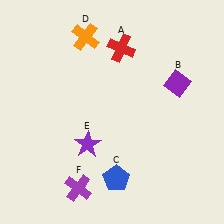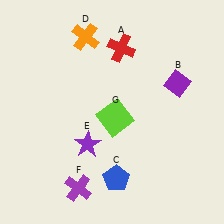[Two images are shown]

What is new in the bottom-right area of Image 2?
A lime square (G) was added in the bottom-right area of Image 2.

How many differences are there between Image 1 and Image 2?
There is 1 difference between the two images.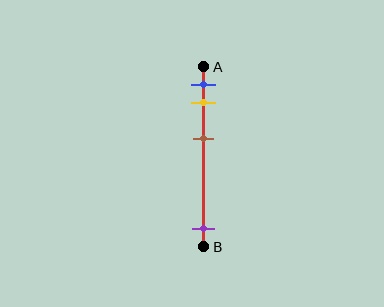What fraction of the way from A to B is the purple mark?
The purple mark is approximately 90% (0.9) of the way from A to B.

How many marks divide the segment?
There are 4 marks dividing the segment.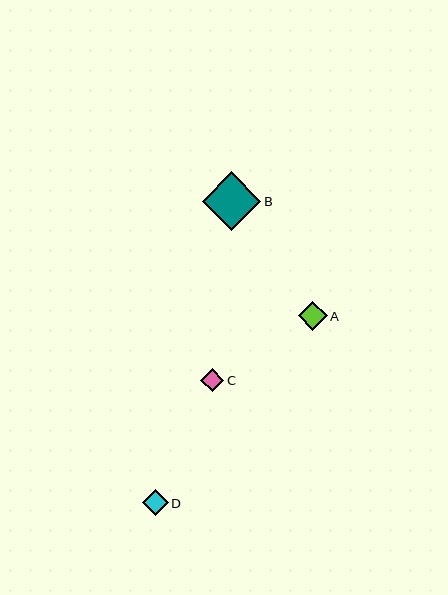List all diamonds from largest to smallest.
From largest to smallest: B, A, D, C.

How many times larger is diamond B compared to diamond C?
Diamond B is approximately 2.5 times the size of diamond C.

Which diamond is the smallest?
Diamond C is the smallest with a size of approximately 24 pixels.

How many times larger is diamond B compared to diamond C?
Diamond B is approximately 2.5 times the size of diamond C.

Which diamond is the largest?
Diamond B is the largest with a size of approximately 58 pixels.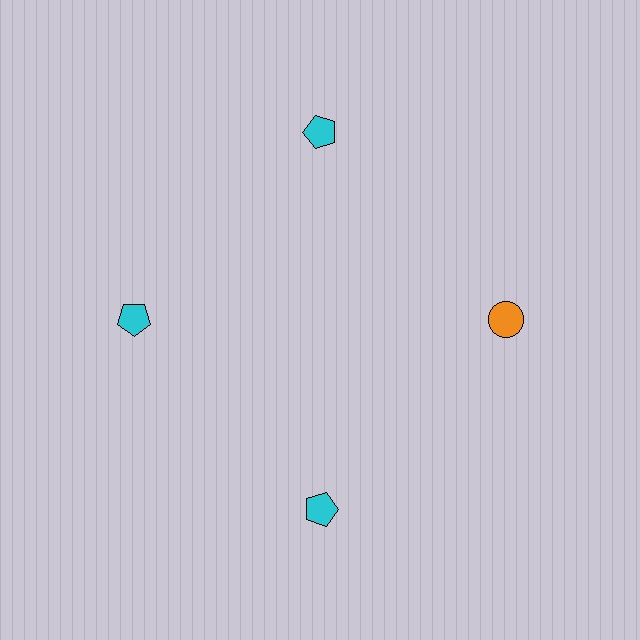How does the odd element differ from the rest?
It differs in both color (orange instead of cyan) and shape (circle instead of pentagon).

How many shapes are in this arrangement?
There are 4 shapes arranged in a ring pattern.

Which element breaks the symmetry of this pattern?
The orange circle at roughly the 3 o'clock position breaks the symmetry. All other shapes are cyan pentagons.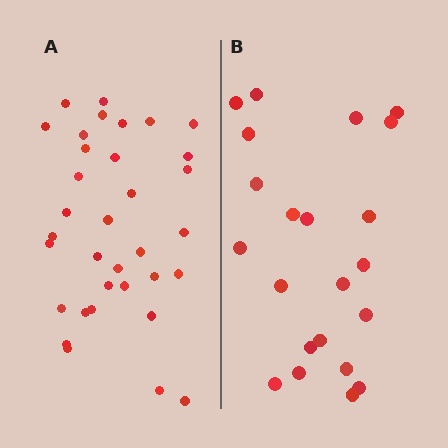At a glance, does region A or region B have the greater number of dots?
Region A (the left region) has more dots.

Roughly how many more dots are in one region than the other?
Region A has roughly 12 or so more dots than region B.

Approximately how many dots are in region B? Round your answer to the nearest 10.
About 20 dots. (The exact count is 22, which rounds to 20.)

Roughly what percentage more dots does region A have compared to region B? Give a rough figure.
About 55% more.